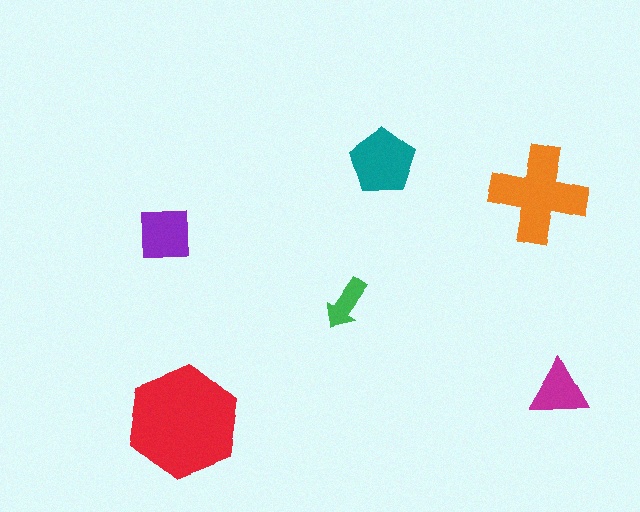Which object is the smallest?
The green arrow.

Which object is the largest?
The red hexagon.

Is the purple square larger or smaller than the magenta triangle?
Larger.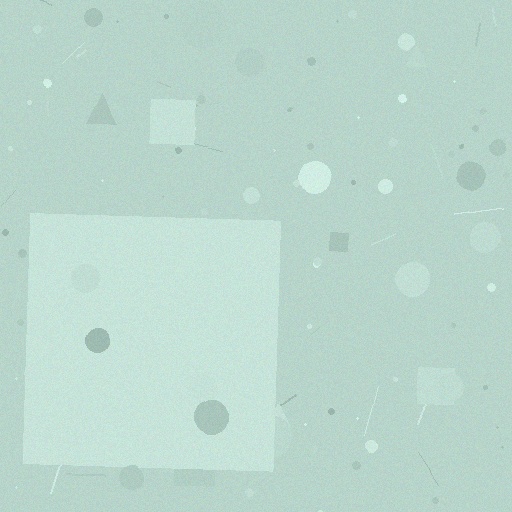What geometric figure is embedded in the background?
A square is embedded in the background.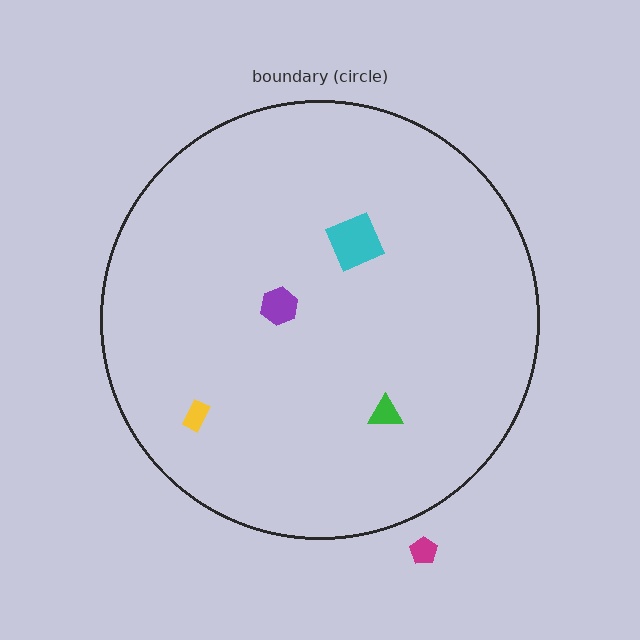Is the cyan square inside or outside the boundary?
Inside.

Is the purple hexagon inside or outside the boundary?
Inside.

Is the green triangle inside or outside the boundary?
Inside.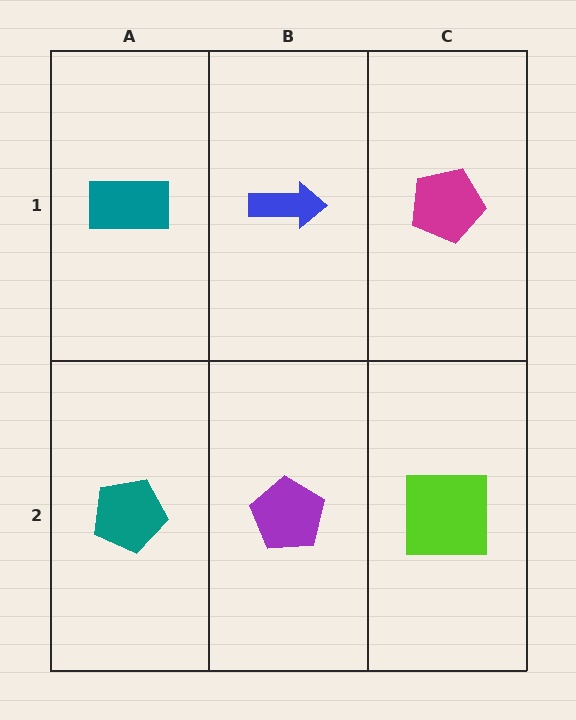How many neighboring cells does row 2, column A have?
2.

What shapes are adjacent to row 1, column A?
A teal pentagon (row 2, column A), a blue arrow (row 1, column B).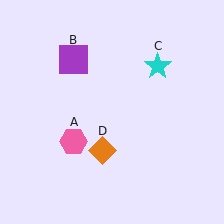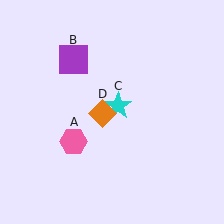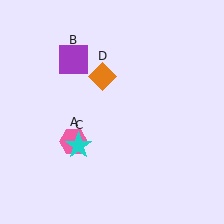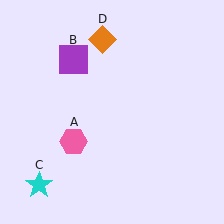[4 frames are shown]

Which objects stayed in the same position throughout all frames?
Pink hexagon (object A) and purple square (object B) remained stationary.